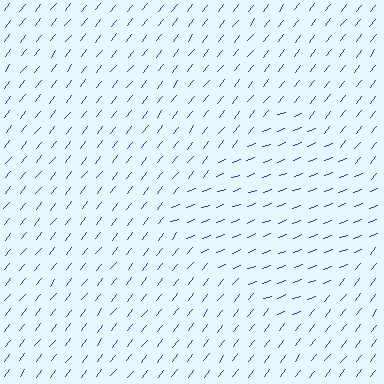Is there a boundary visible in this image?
Yes, there is a texture boundary formed by a change in line orientation.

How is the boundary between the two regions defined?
The boundary is defined purely by a change in line orientation (approximately 31 degrees difference). All lines are the same color and thickness.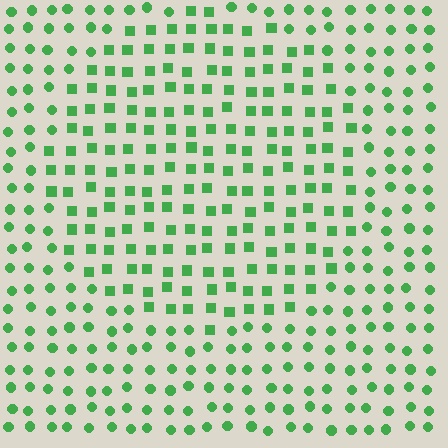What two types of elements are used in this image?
The image uses squares inside the circle region and circles outside it.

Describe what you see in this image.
The image is filled with small green elements arranged in a uniform grid. A circle-shaped region contains squares, while the surrounding area contains circles. The boundary is defined purely by the change in element shape.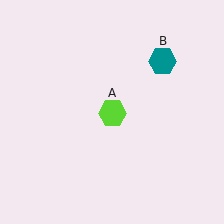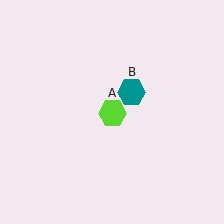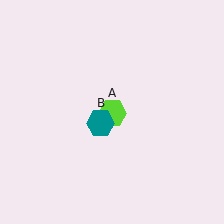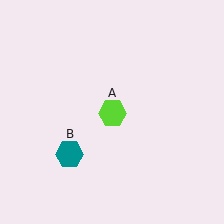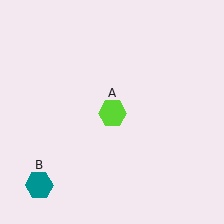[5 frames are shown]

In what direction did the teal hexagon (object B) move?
The teal hexagon (object B) moved down and to the left.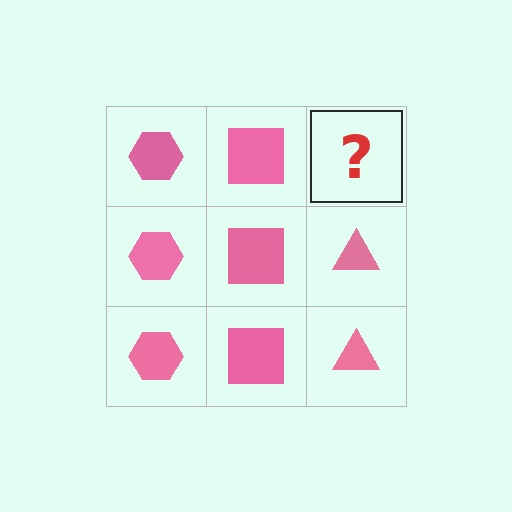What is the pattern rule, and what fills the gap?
The rule is that each column has a consistent shape. The gap should be filled with a pink triangle.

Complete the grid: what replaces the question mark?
The question mark should be replaced with a pink triangle.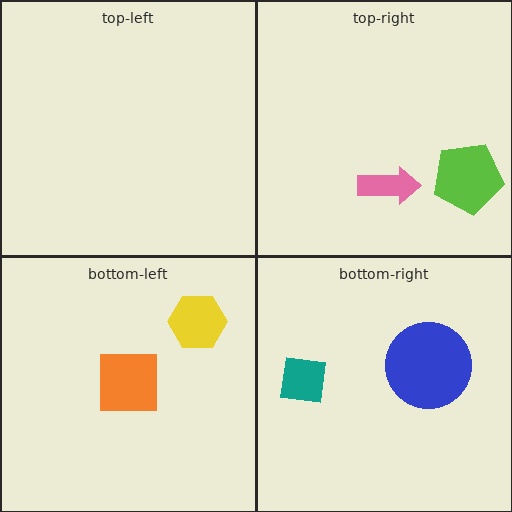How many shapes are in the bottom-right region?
2.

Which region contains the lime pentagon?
The top-right region.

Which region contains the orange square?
The bottom-left region.